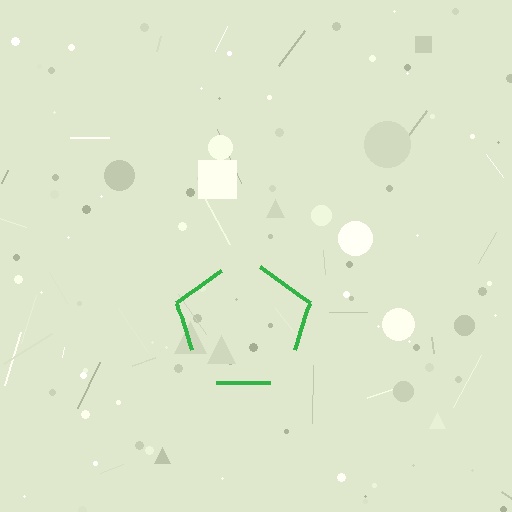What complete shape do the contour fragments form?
The contour fragments form a pentagon.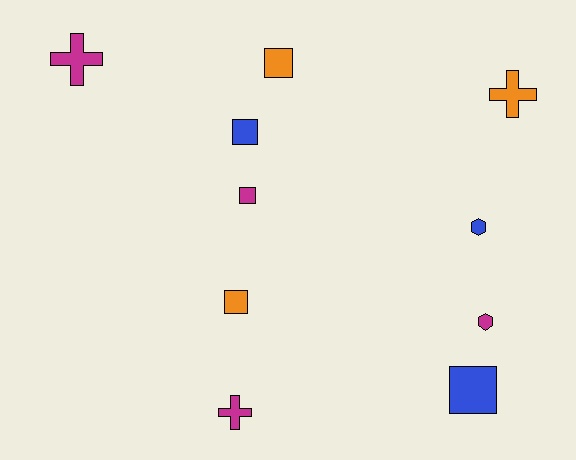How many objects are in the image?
There are 10 objects.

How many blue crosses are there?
There are no blue crosses.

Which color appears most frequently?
Magenta, with 4 objects.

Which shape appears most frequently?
Square, with 5 objects.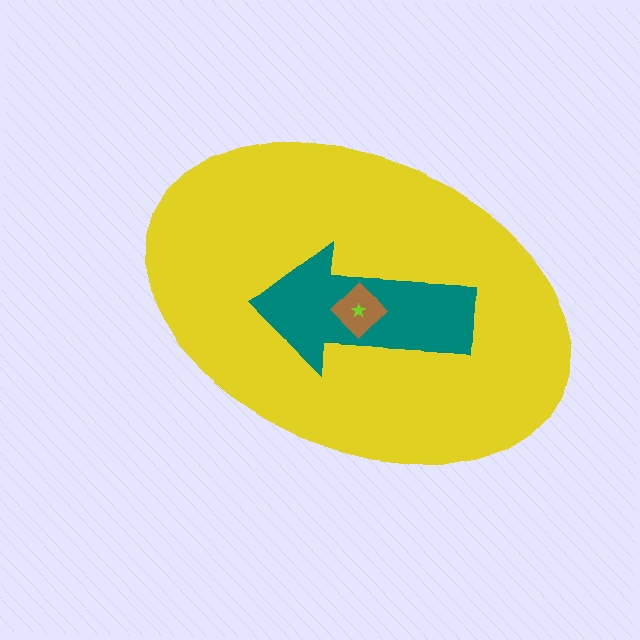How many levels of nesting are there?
4.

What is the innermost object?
The lime star.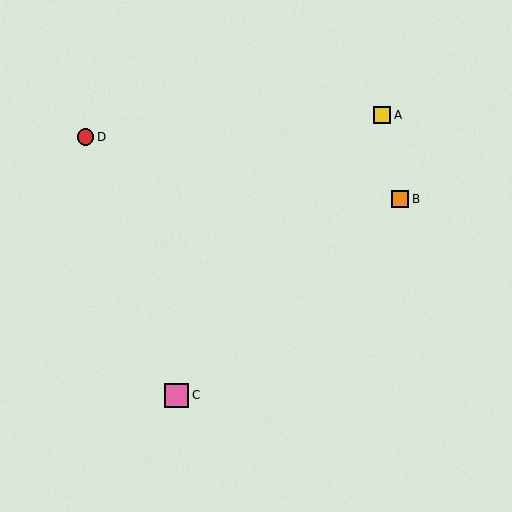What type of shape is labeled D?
Shape D is a red circle.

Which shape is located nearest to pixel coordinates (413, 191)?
The orange square (labeled B) at (400, 199) is nearest to that location.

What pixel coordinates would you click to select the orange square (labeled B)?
Click at (400, 199) to select the orange square B.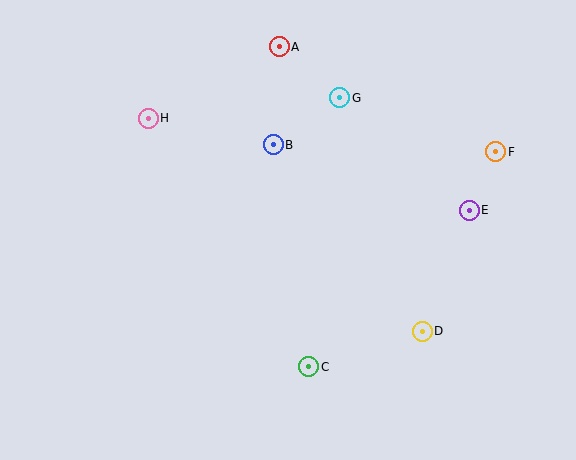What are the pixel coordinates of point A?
Point A is at (279, 47).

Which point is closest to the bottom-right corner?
Point D is closest to the bottom-right corner.